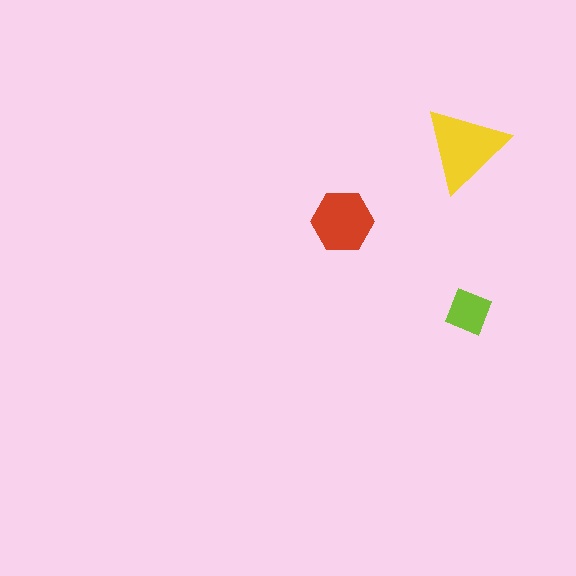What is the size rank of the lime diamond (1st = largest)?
3rd.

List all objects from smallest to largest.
The lime diamond, the red hexagon, the yellow triangle.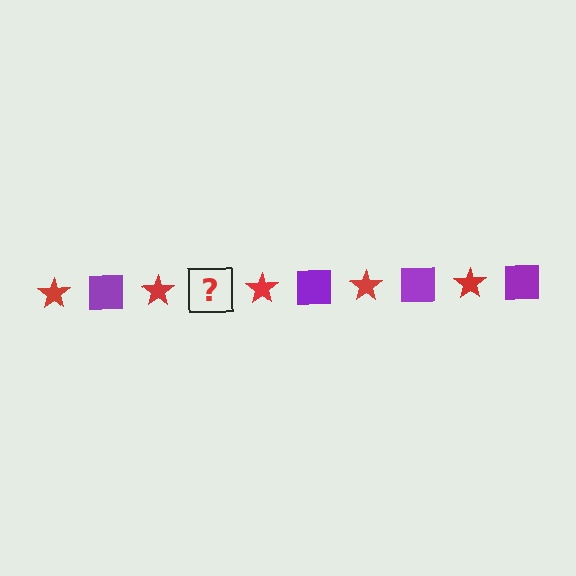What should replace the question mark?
The question mark should be replaced with a purple square.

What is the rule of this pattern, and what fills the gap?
The rule is that the pattern alternates between red star and purple square. The gap should be filled with a purple square.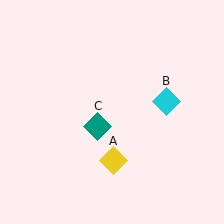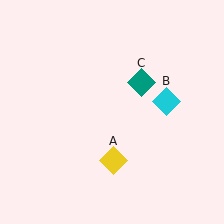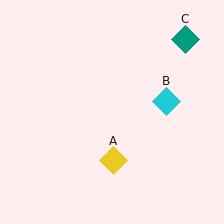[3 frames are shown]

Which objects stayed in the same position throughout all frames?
Yellow diamond (object A) and cyan diamond (object B) remained stationary.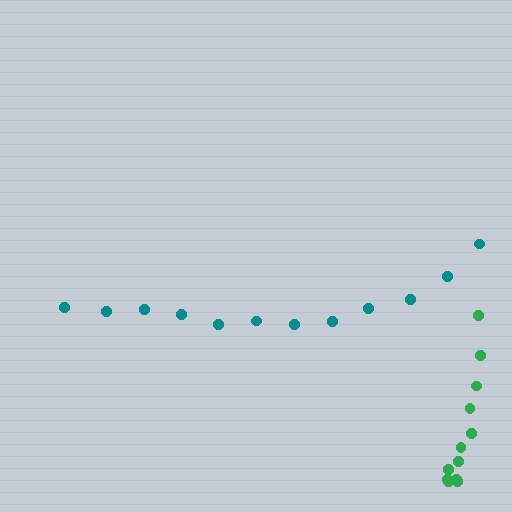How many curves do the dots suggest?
There are 2 distinct paths.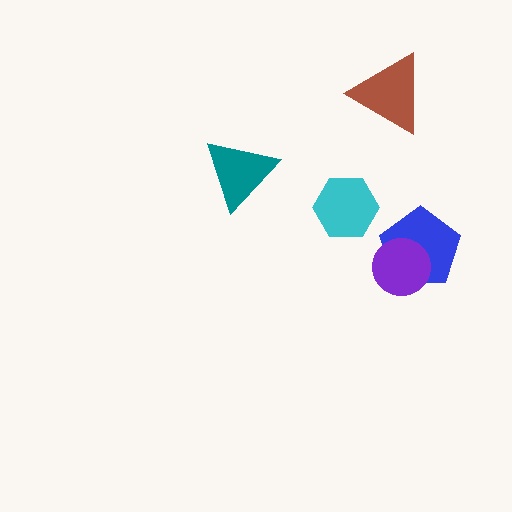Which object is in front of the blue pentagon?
The purple circle is in front of the blue pentagon.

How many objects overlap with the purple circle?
1 object overlaps with the purple circle.